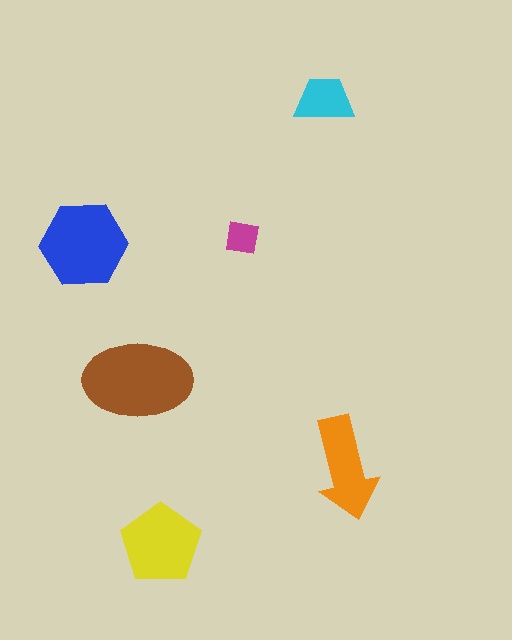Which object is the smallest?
The magenta square.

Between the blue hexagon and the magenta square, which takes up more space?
The blue hexagon.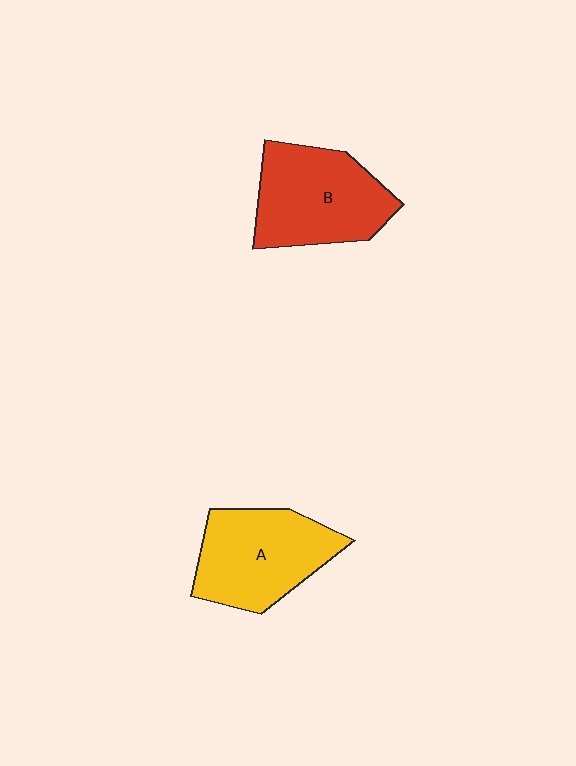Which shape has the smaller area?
Shape A (yellow).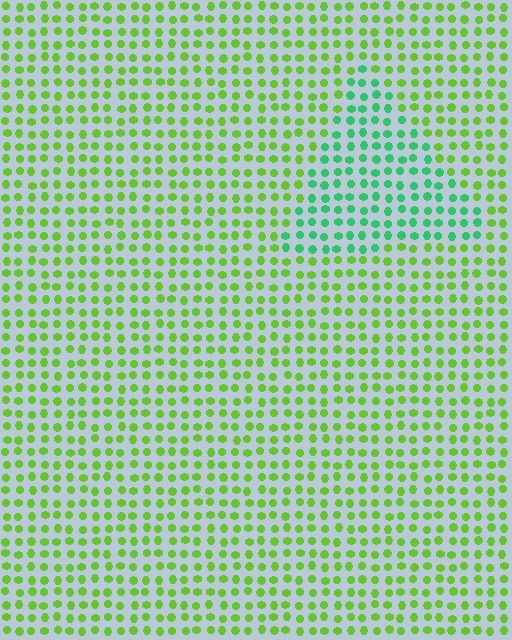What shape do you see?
I see a triangle.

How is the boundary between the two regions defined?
The boundary is defined purely by a slight shift in hue (about 47 degrees). Spacing, size, and orientation are identical on both sides.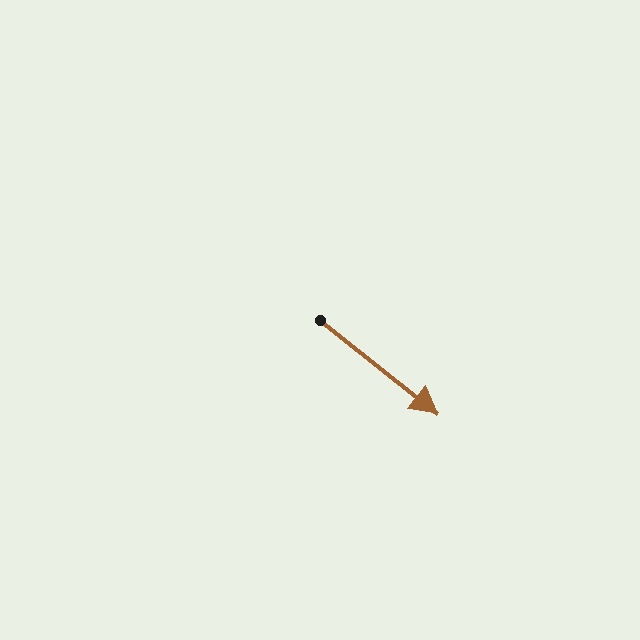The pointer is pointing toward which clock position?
Roughly 4 o'clock.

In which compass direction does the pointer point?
Southeast.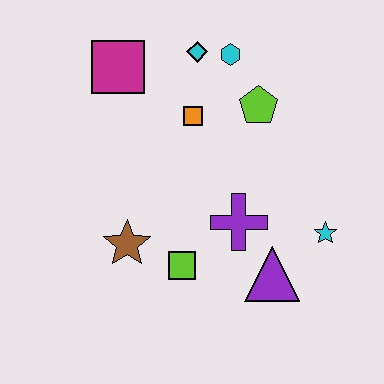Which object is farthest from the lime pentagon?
The brown star is farthest from the lime pentagon.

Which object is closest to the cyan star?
The purple triangle is closest to the cyan star.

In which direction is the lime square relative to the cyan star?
The lime square is to the left of the cyan star.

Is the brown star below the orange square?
Yes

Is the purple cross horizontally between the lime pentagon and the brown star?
Yes